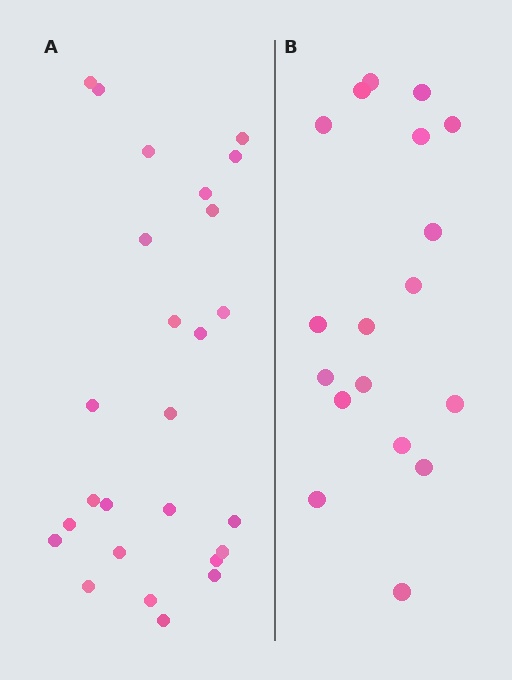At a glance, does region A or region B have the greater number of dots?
Region A (the left region) has more dots.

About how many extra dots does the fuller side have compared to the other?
Region A has roughly 8 or so more dots than region B.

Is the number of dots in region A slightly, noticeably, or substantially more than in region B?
Region A has noticeably more, but not dramatically so. The ratio is roughly 1.4 to 1.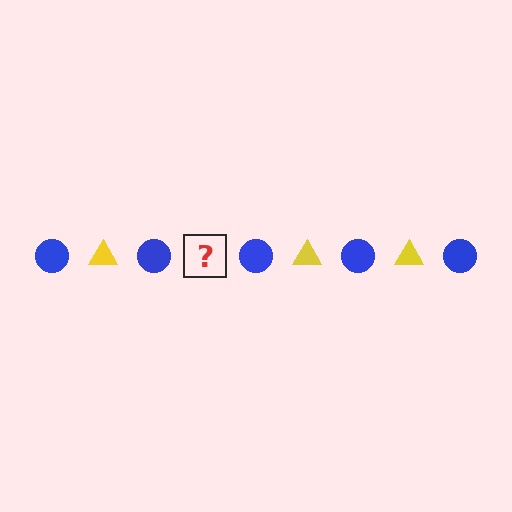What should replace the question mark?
The question mark should be replaced with a yellow triangle.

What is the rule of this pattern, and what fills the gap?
The rule is that the pattern alternates between blue circle and yellow triangle. The gap should be filled with a yellow triangle.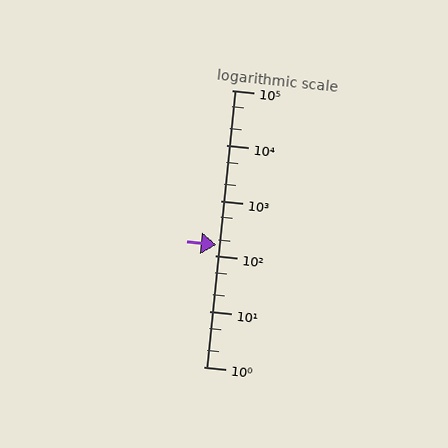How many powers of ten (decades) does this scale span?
The scale spans 5 decades, from 1 to 100000.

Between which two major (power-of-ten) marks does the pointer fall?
The pointer is between 100 and 1000.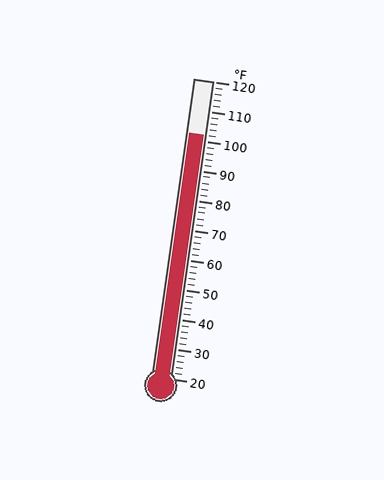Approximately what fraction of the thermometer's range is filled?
The thermometer is filled to approximately 80% of its range.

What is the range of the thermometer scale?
The thermometer scale ranges from 20°F to 120°F.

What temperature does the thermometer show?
The thermometer shows approximately 102°F.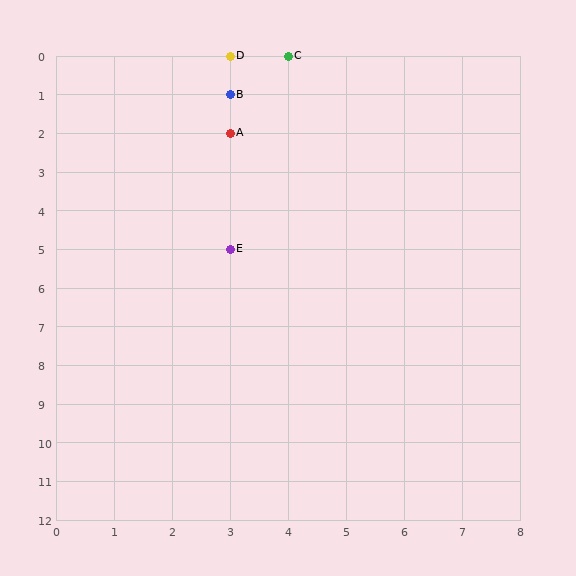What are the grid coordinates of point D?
Point D is at grid coordinates (3, 0).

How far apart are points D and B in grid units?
Points D and B are 1 row apart.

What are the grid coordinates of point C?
Point C is at grid coordinates (4, 0).